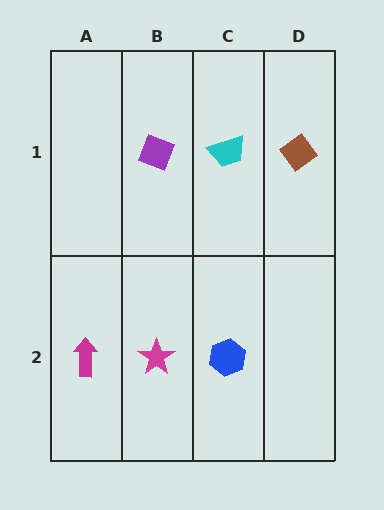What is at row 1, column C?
A cyan trapezoid.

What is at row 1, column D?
A brown diamond.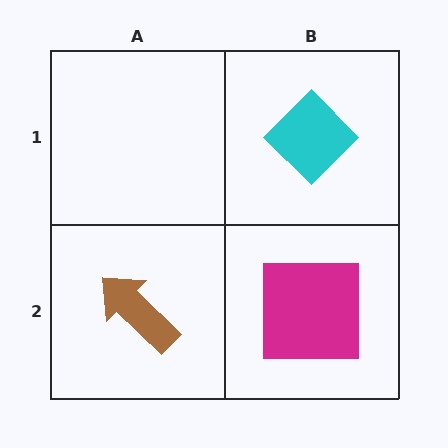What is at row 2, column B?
A magenta square.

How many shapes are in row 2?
2 shapes.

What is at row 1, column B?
A cyan diamond.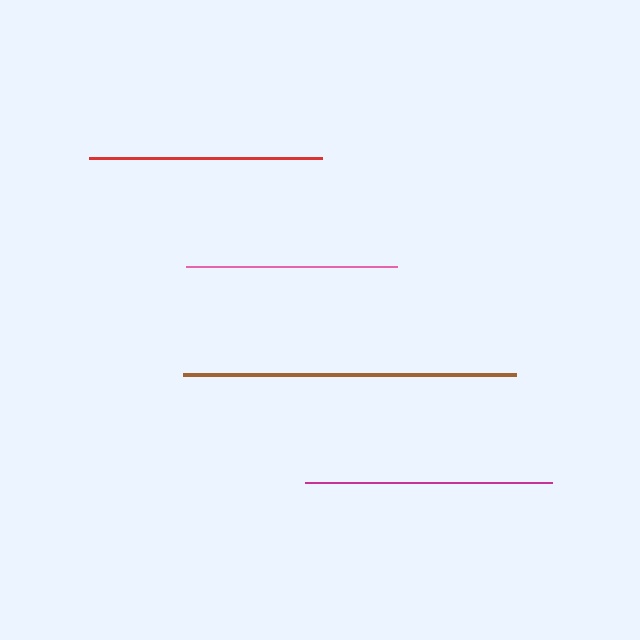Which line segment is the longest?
The brown line is the longest at approximately 333 pixels.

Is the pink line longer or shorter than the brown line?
The brown line is longer than the pink line.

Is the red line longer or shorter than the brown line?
The brown line is longer than the red line.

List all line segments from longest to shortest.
From longest to shortest: brown, magenta, red, pink.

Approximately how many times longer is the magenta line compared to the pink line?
The magenta line is approximately 1.2 times the length of the pink line.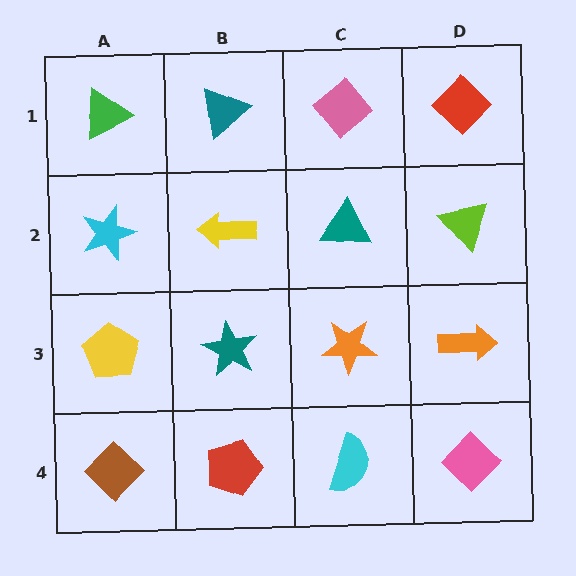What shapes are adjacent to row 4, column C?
An orange star (row 3, column C), a red pentagon (row 4, column B), a pink diamond (row 4, column D).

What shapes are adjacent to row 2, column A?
A green triangle (row 1, column A), a yellow pentagon (row 3, column A), a yellow arrow (row 2, column B).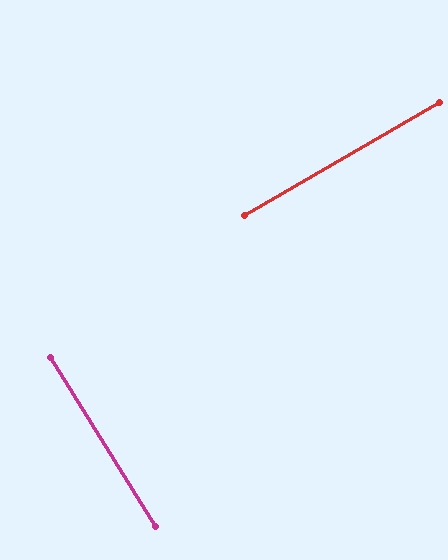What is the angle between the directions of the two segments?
Approximately 88 degrees.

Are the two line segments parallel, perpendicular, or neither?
Perpendicular — they meet at approximately 88°.